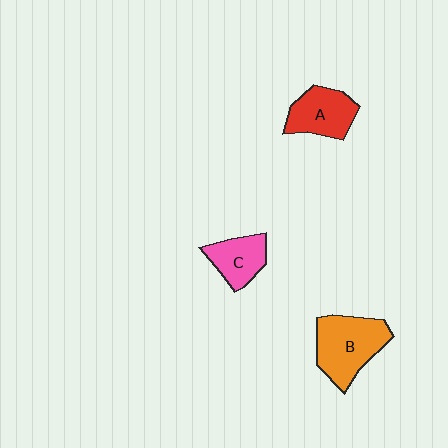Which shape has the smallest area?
Shape C (pink).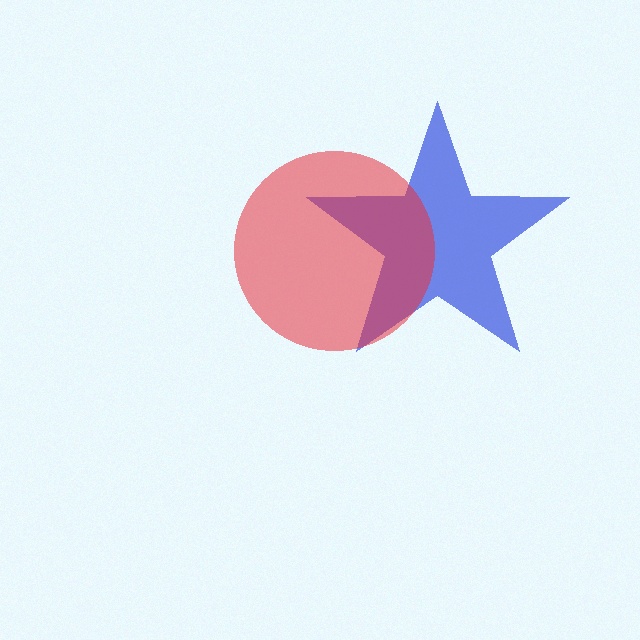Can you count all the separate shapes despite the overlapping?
Yes, there are 2 separate shapes.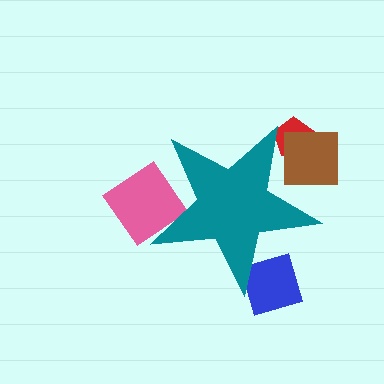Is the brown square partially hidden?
Yes, the brown square is partially hidden behind the teal star.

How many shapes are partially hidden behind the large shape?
4 shapes are partially hidden.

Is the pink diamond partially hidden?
Yes, the pink diamond is partially hidden behind the teal star.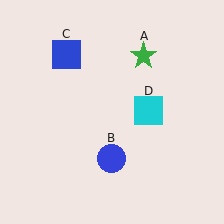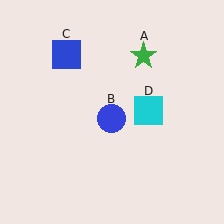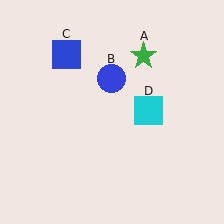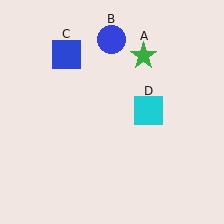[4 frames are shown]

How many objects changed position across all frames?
1 object changed position: blue circle (object B).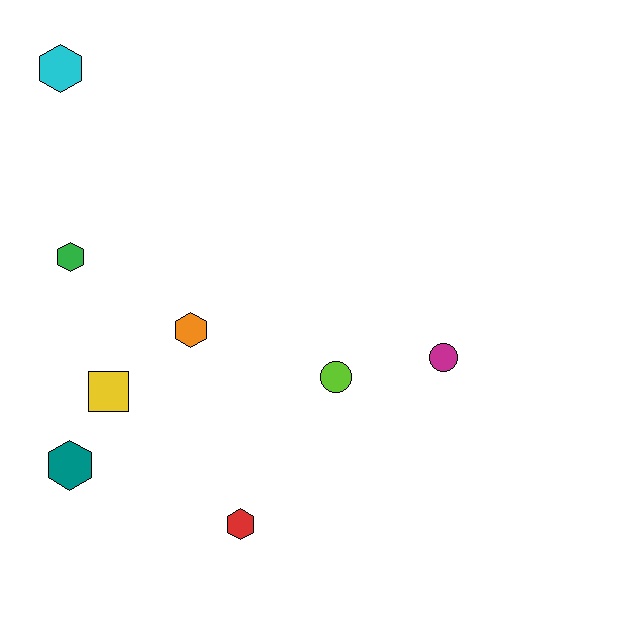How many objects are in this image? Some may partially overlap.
There are 8 objects.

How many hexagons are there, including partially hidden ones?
There are 5 hexagons.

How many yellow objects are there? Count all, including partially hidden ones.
There is 1 yellow object.